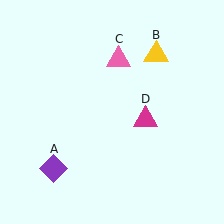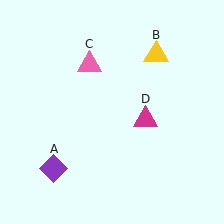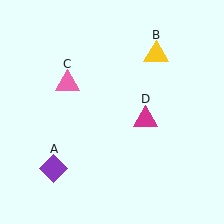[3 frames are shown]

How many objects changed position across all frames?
1 object changed position: pink triangle (object C).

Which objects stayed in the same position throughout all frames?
Purple diamond (object A) and yellow triangle (object B) and magenta triangle (object D) remained stationary.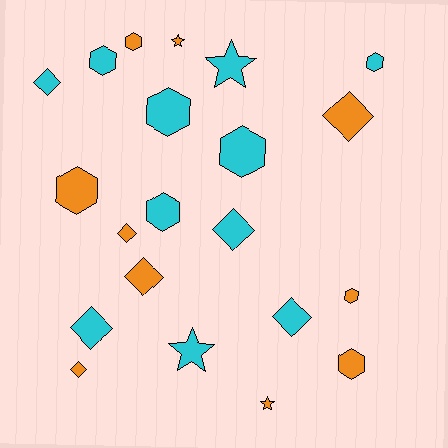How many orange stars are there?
There are 2 orange stars.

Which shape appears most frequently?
Hexagon, with 9 objects.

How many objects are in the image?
There are 21 objects.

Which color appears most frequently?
Cyan, with 11 objects.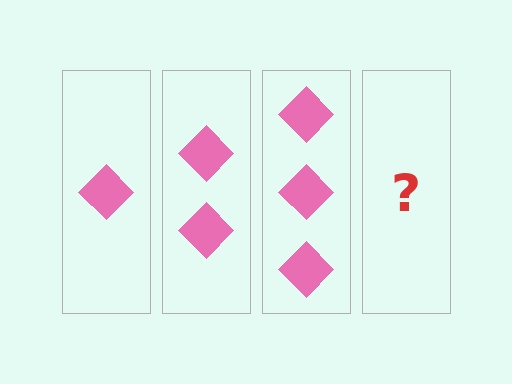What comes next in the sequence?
The next element should be 4 diamonds.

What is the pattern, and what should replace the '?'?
The pattern is that each step adds one more diamond. The '?' should be 4 diamonds.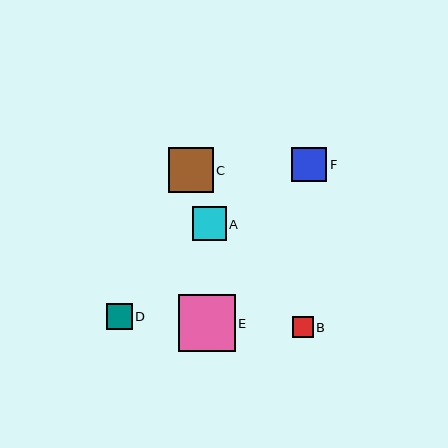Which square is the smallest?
Square B is the smallest with a size of approximately 21 pixels.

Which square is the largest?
Square E is the largest with a size of approximately 57 pixels.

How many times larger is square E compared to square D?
Square E is approximately 2.2 times the size of square D.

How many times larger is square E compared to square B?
Square E is approximately 2.7 times the size of square B.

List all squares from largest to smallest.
From largest to smallest: E, C, F, A, D, B.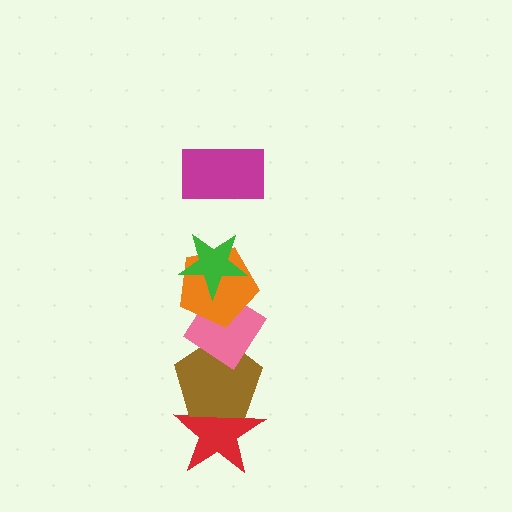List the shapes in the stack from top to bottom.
From top to bottom: the magenta rectangle, the green star, the orange pentagon, the pink diamond, the brown pentagon, the red star.